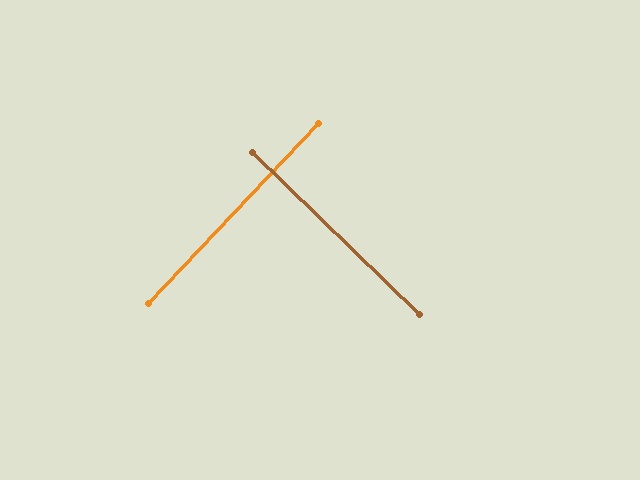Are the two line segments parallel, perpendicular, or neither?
Perpendicular — they meet at approximately 89°.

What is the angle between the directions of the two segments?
Approximately 89 degrees.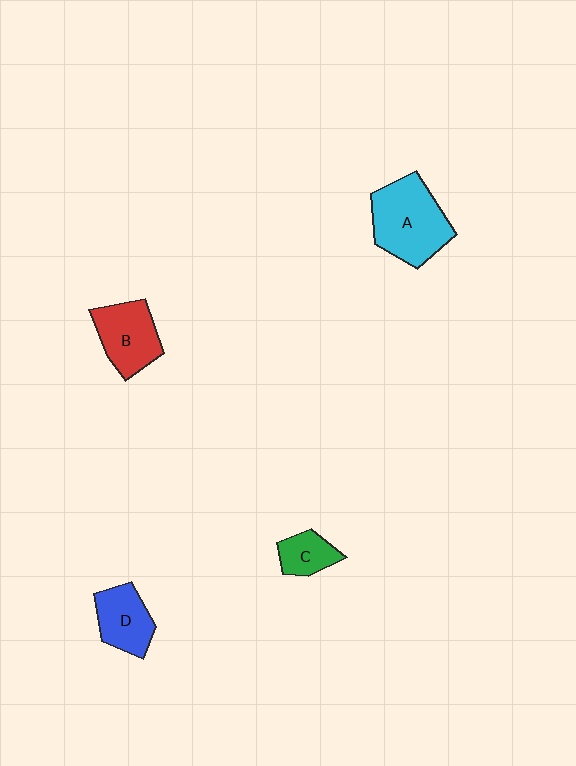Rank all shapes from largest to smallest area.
From largest to smallest: A (cyan), B (red), D (blue), C (green).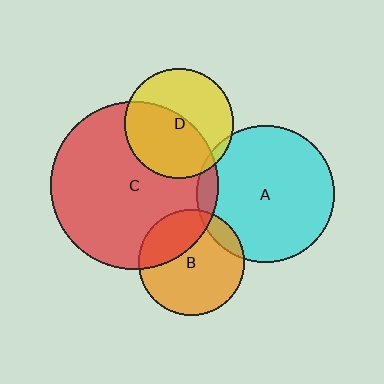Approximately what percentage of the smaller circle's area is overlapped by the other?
Approximately 10%.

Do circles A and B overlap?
Yes.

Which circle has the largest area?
Circle C (red).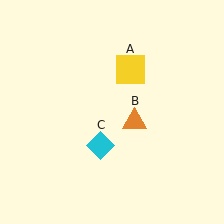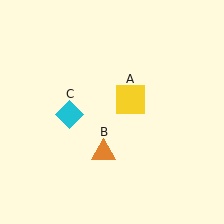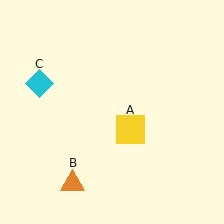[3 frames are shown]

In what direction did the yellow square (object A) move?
The yellow square (object A) moved down.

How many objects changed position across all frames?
3 objects changed position: yellow square (object A), orange triangle (object B), cyan diamond (object C).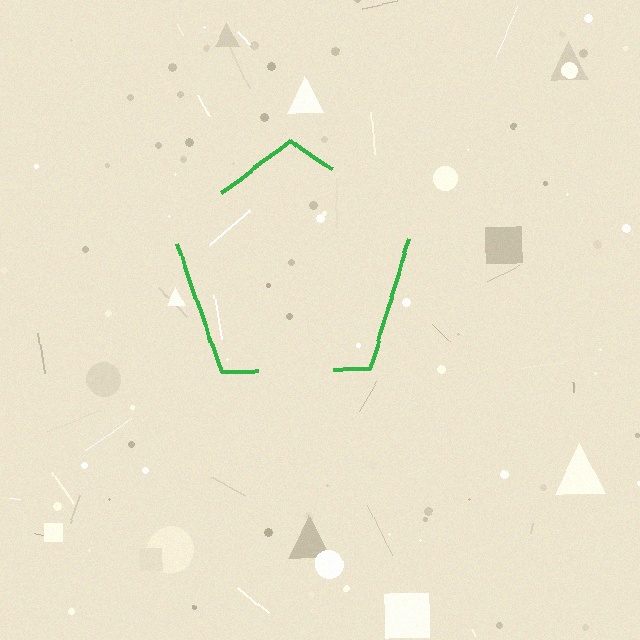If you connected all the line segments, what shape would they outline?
They would outline a pentagon.